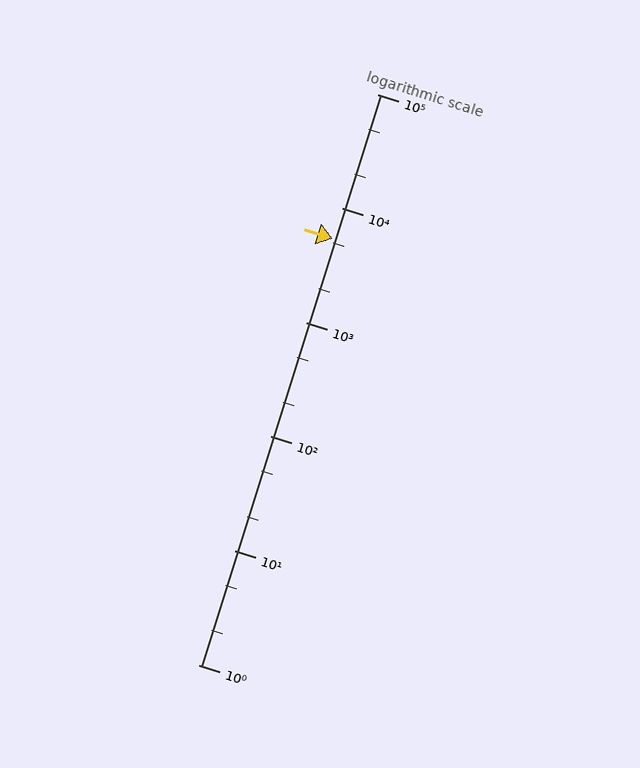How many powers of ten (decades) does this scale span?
The scale spans 5 decades, from 1 to 100000.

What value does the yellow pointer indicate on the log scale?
The pointer indicates approximately 5400.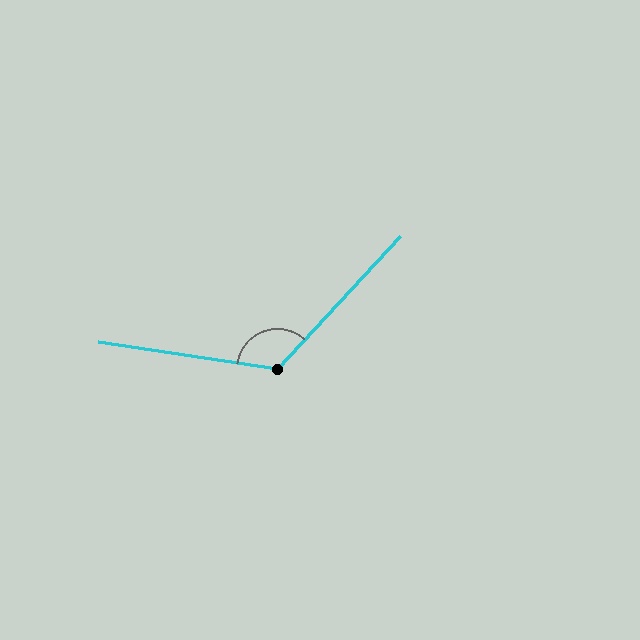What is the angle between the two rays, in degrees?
Approximately 124 degrees.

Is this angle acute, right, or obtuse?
It is obtuse.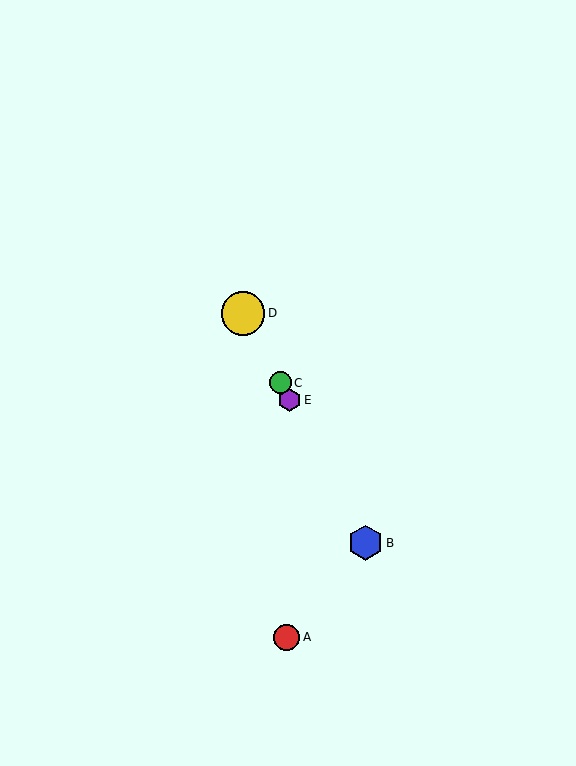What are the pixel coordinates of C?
Object C is at (280, 383).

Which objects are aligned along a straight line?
Objects B, C, D, E are aligned along a straight line.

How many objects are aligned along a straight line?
4 objects (B, C, D, E) are aligned along a straight line.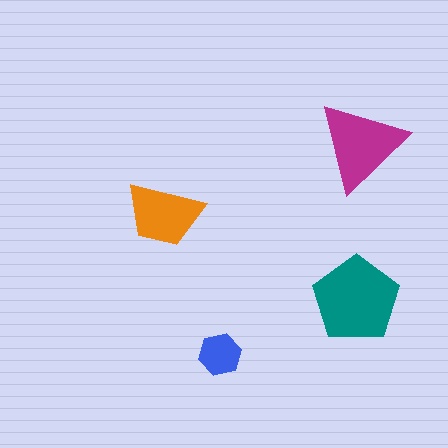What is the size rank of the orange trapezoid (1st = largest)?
3rd.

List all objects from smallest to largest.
The blue hexagon, the orange trapezoid, the magenta triangle, the teal pentagon.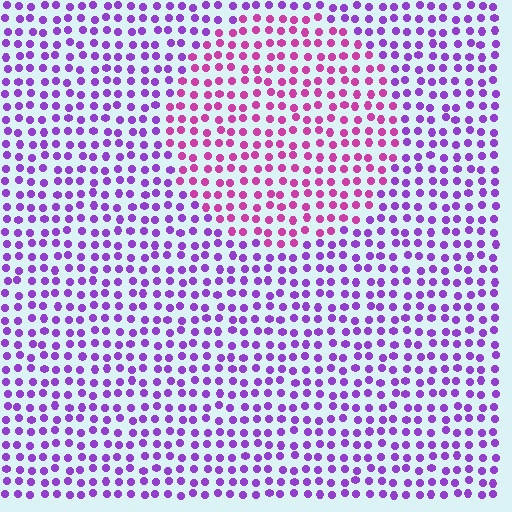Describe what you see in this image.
The image is filled with small purple elements in a uniform arrangement. A circle-shaped region is visible where the elements are tinted to a slightly different hue, forming a subtle color boundary.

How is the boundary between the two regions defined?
The boundary is defined purely by a slight shift in hue (about 39 degrees). Spacing, size, and orientation are identical on both sides.